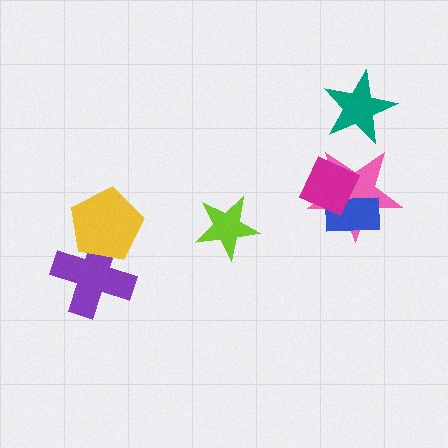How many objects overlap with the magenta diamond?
2 objects overlap with the magenta diamond.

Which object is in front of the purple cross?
The yellow pentagon is in front of the purple cross.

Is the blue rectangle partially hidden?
Yes, it is partially covered by another shape.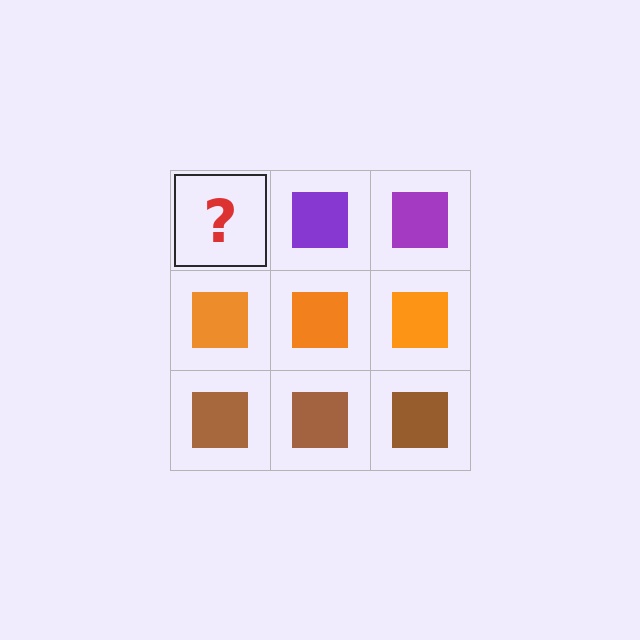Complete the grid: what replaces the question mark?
The question mark should be replaced with a purple square.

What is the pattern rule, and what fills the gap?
The rule is that each row has a consistent color. The gap should be filled with a purple square.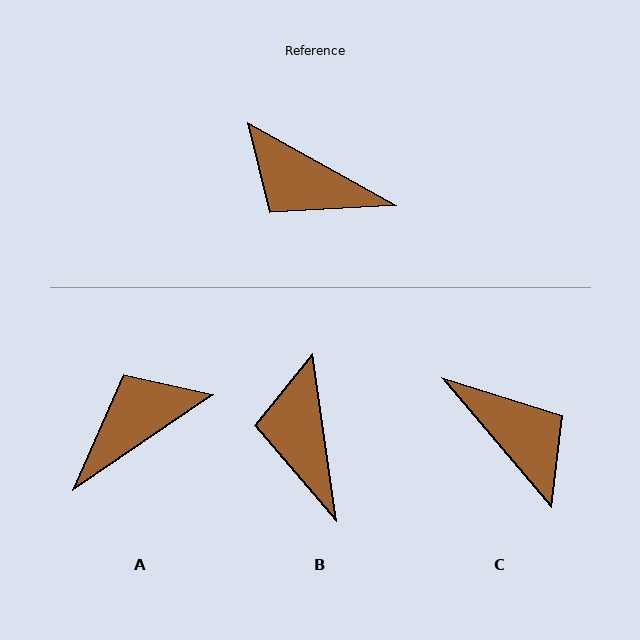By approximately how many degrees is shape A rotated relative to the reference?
Approximately 117 degrees clockwise.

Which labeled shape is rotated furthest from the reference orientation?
C, about 159 degrees away.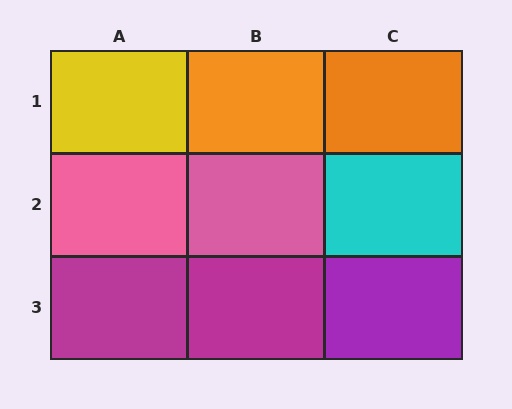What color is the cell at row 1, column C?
Orange.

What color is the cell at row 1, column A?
Yellow.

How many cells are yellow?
1 cell is yellow.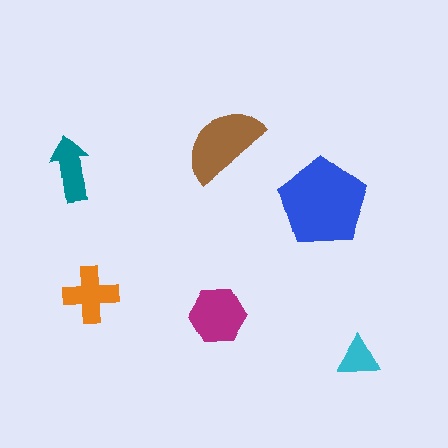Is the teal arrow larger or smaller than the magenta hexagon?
Smaller.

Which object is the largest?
The blue pentagon.